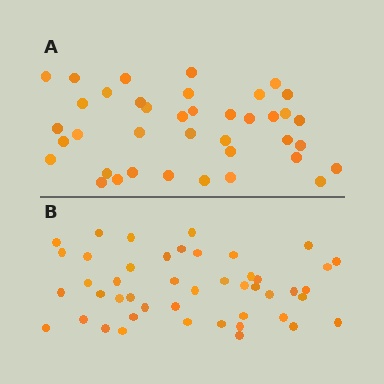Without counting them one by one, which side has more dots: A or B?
Region B (the bottom region) has more dots.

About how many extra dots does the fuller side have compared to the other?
Region B has roughly 8 or so more dots than region A.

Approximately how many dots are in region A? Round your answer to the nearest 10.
About 40 dots. (The exact count is 39, which rounds to 40.)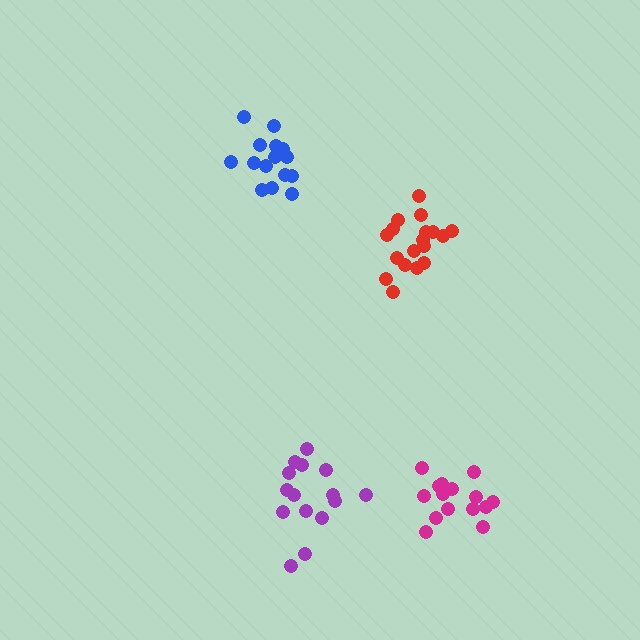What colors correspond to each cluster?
The clusters are colored: purple, blue, magenta, red.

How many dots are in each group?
Group 1: 15 dots, Group 2: 15 dots, Group 3: 15 dots, Group 4: 18 dots (63 total).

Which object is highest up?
The blue cluster is topmost.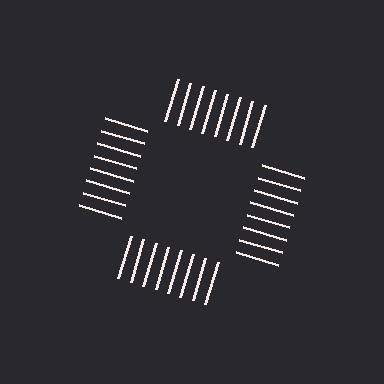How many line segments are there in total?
32 — 8 along each of the 4 edges.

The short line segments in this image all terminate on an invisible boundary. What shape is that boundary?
An illusory square — the line segments terminate on its edges but no continuous stroke is drawn.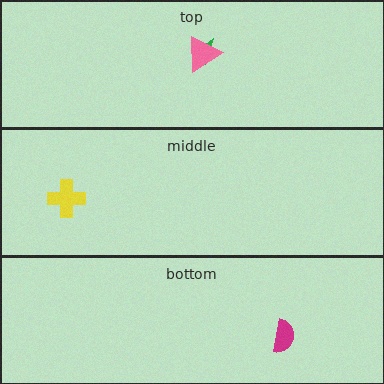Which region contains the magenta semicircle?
The bottom region.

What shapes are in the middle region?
The yellow cross.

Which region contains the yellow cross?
The middle region.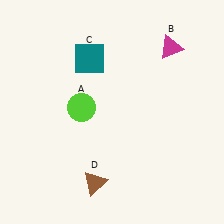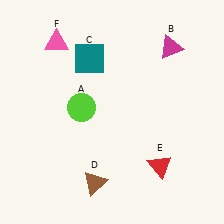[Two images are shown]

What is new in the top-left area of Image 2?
A pink triangle (F) was added in the top-left area of Image 2.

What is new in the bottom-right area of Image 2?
A red triangle (E) was added in the bottom-right area of Image 2.